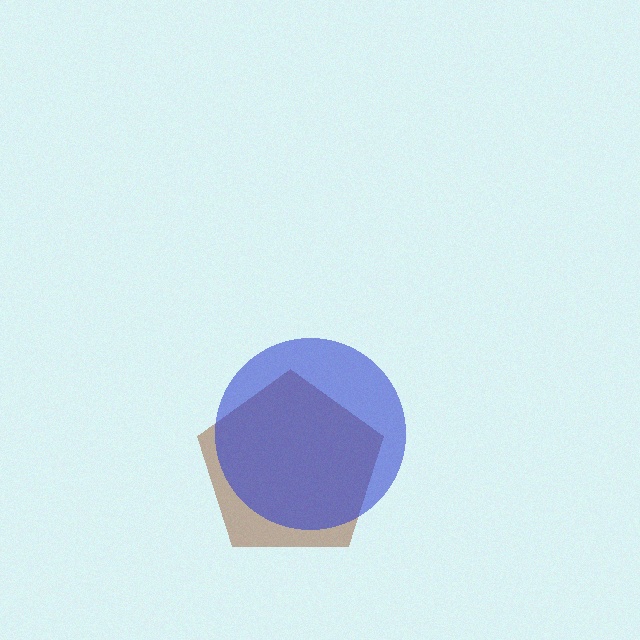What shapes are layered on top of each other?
The layered shapes are: a brown pentagon, a blue circle.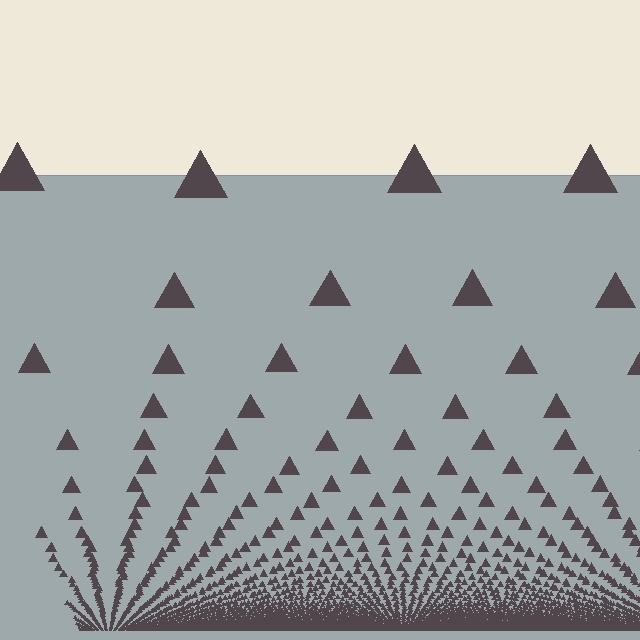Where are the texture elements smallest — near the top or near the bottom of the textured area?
Near the bottom.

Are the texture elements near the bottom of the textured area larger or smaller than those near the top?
Smaller. The gradient is inverted — elements near the bottom are smaller and denser.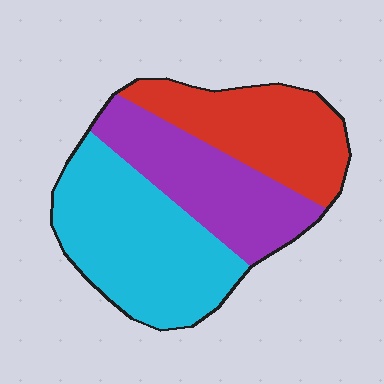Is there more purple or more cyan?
Cyan.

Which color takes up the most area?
Cyan, at roughly 40%.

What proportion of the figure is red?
Red covers roughly 30% of the figure.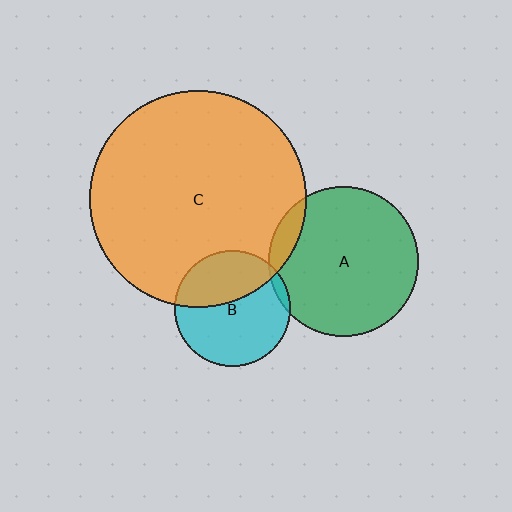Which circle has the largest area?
Circle C (orange).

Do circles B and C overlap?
Yes.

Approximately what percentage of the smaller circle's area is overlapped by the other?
Approximately 35%.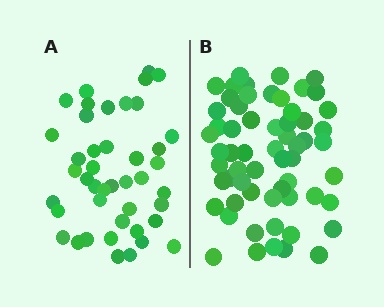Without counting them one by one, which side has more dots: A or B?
Region B (the right region) has more dots.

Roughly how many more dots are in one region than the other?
Region B has approximately 15 more dots than region A.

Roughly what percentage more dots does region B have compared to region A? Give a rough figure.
About 40% more.